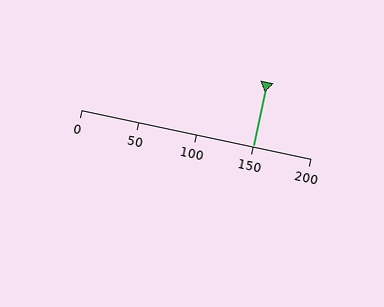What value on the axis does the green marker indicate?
The marker indicates approximately 150.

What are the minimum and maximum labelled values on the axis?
The axis runs from 0 to 200.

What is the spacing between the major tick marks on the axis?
The major ticks are spaced 50 apart.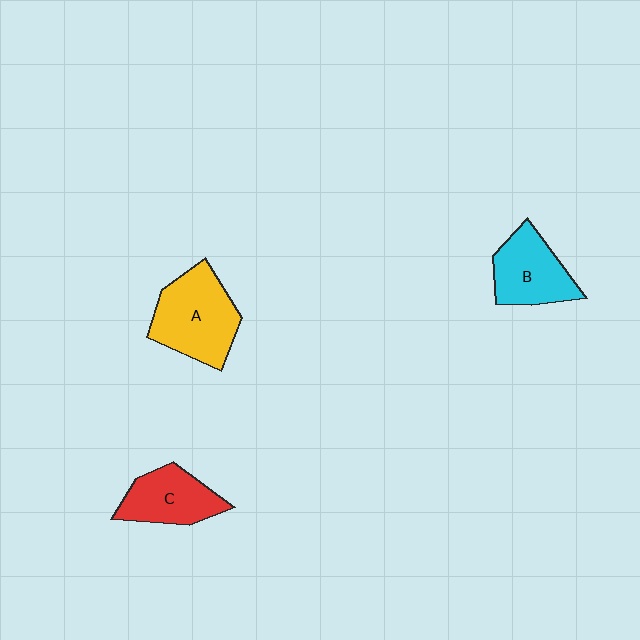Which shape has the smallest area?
Shape C (red).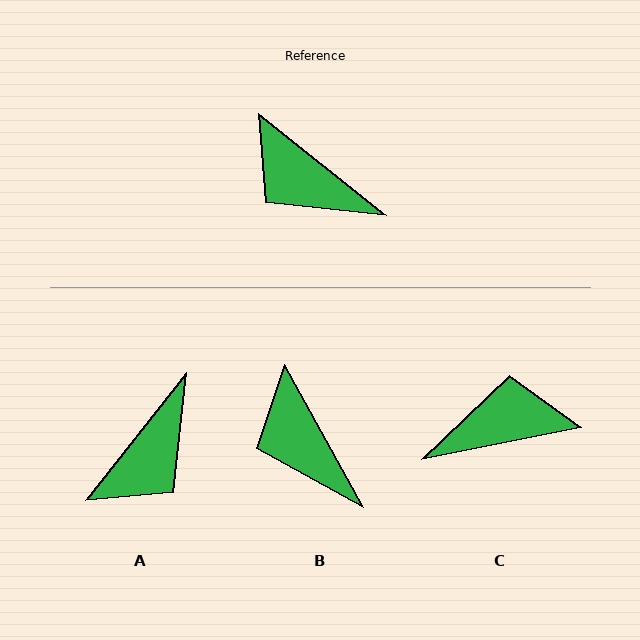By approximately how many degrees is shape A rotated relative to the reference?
Approximately 91 degrees counter-clockwise.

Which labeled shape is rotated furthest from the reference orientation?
C, about 130 degrees away.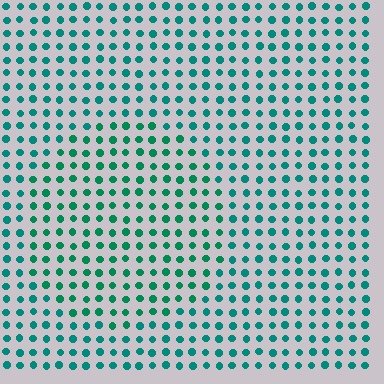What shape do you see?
I see a circle.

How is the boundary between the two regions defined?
The boundary is defined purely by a slight shift in hue (about 18 degrees). Spacing, size, and orientation are identical on both sides.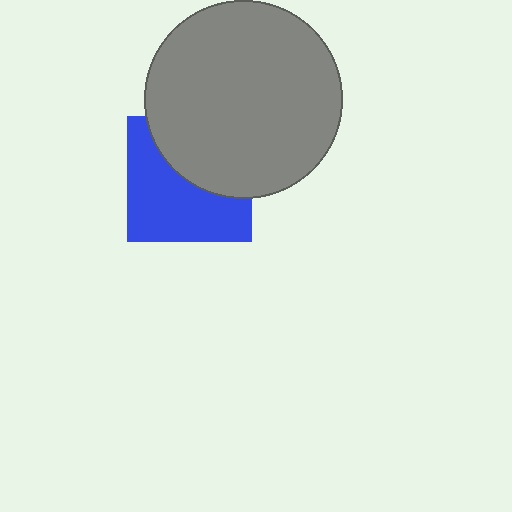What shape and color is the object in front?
The object in front is a gray circle.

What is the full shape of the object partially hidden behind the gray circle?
The partially hidden object is a blue square.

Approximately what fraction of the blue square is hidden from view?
Roughly 44% of the blue square is hidden behind the gray circle.